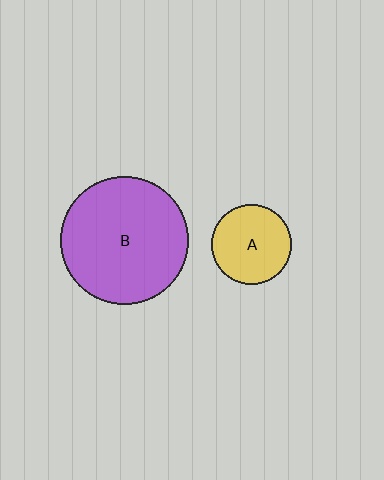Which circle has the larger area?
Circle B (purple).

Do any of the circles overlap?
No, none of the circles overlap.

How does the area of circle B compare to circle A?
Approximately 2.6 times.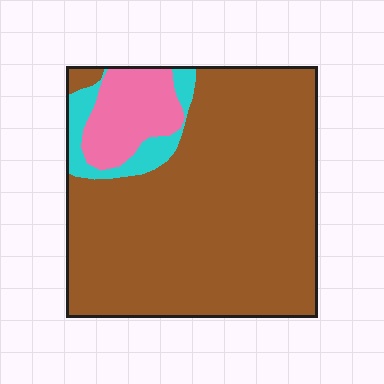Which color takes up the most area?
Brown, at roughly 80%.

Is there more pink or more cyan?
Pink.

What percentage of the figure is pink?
Pink covers roughly 10% of the figure.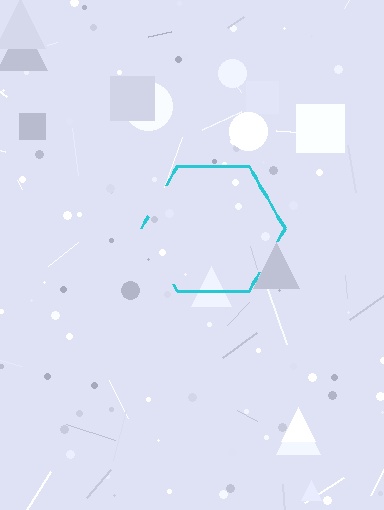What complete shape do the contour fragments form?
The contour fragments form a hexagon.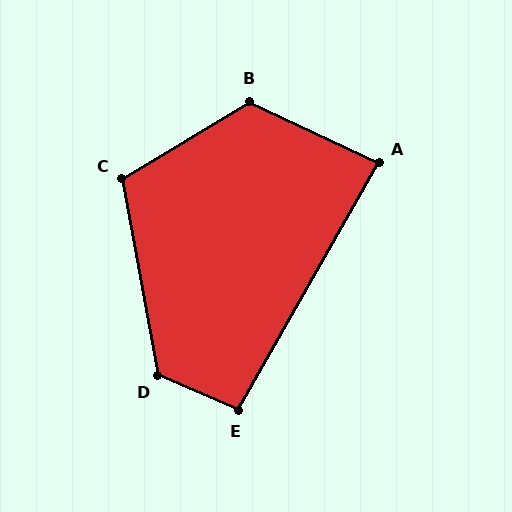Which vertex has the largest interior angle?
B, at approximately 124 degrees.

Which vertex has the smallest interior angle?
A, at approximately 86 degrees.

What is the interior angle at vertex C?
Approximately 111 degrees (obtuse).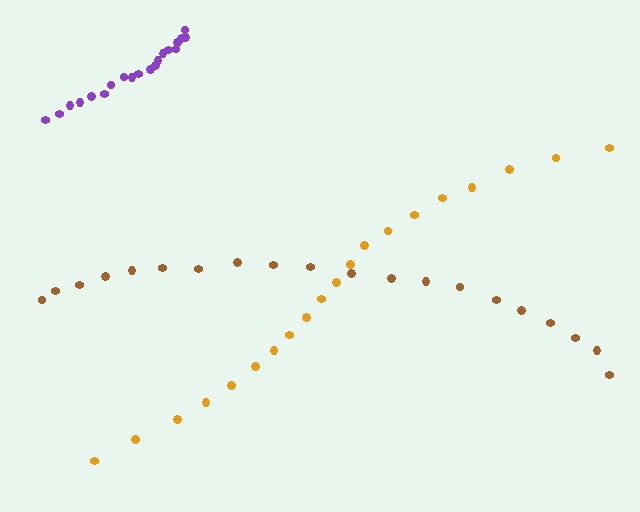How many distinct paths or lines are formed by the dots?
There are 3 distinct paths.